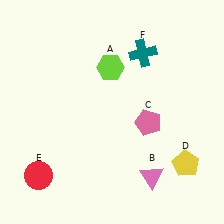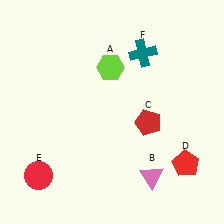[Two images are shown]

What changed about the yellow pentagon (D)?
In Image 1, D is yellow. In Image 2, it changed to red.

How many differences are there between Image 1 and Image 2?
There are 2 differences between the two images.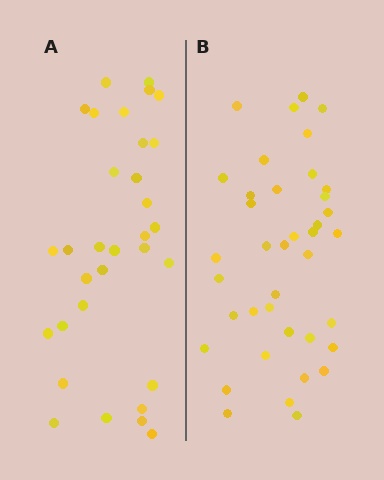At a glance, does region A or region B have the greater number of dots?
Region B (the right region) has more dots.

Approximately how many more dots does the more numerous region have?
Region B has roughly 8 or so more dots than region A.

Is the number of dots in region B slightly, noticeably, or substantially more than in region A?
Region B has only slightly more — the two regions are fairly close. The ratio is roughly 1.2 to 1.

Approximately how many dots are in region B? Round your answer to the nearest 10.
About 40 dots. (The exact count is 39, which rounds to 40.)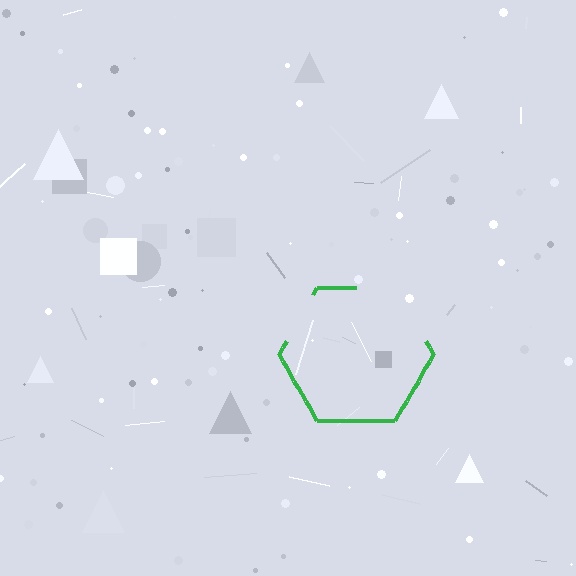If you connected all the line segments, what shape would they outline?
They would outline a hexagon.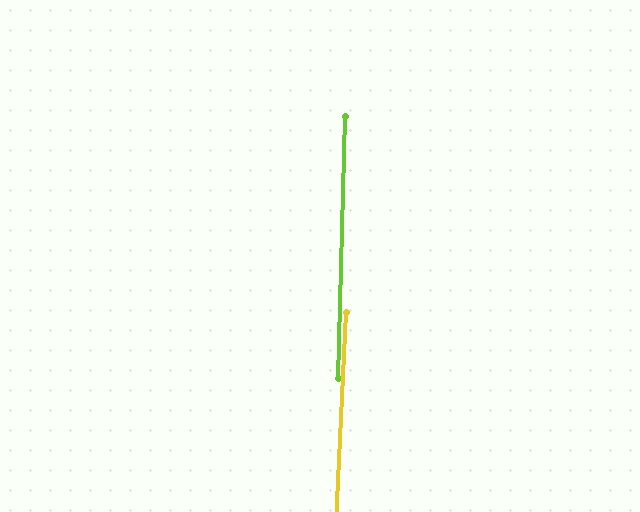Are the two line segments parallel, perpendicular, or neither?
Parallel — their directions differ by only 1.1°.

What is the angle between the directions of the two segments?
Approximately 1 degree.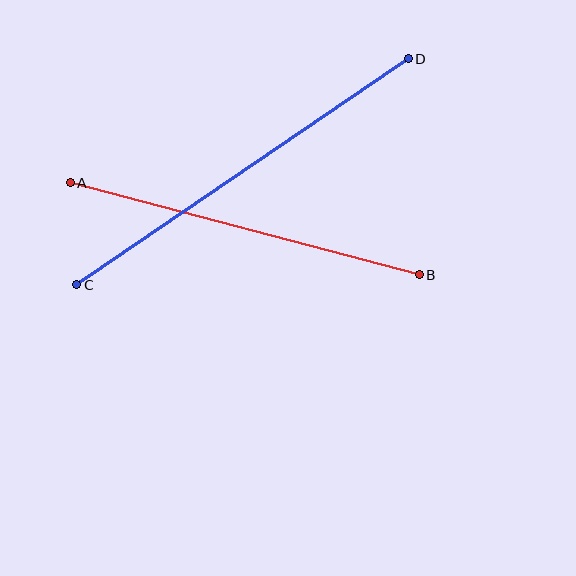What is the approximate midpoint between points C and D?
The midpoint is at approximately (243, 172) pixels.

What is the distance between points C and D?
The distance is approximately 401 pixels.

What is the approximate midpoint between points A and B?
The midpoint is at approximately (245, 229) pixels.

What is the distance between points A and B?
The distance is approximately 361 pixels.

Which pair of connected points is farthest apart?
Points C and D are farthest apart.